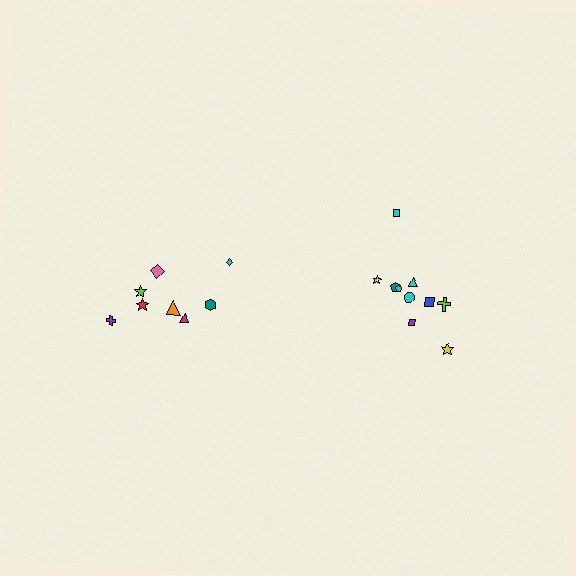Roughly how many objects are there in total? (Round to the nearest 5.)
Roughly 20 objects in total.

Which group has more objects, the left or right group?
The right group.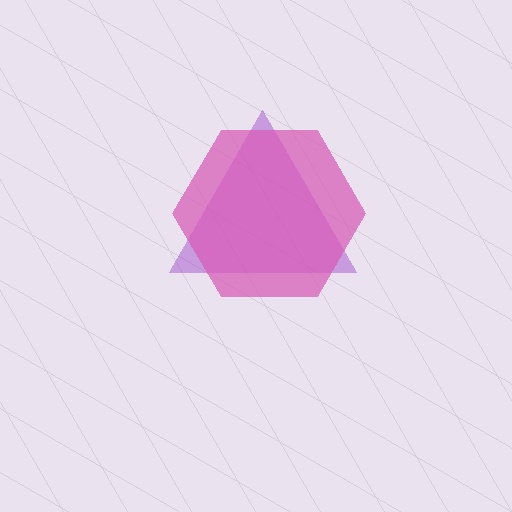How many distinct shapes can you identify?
There are 2 distinct shapes: a purple triangle, a pink hexagon.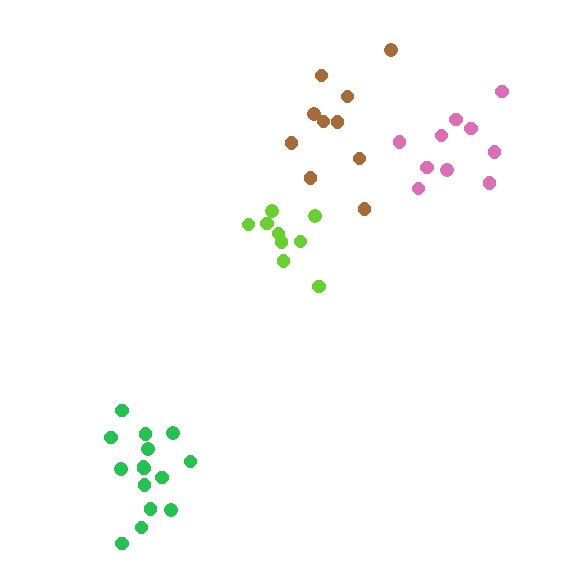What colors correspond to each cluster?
The clusters are colored: brown, lime, pink, green.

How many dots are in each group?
Group 1: 10 dots, Group 2: 9 dots, Group 3: 10 dots, Group 4: 15 dots (44 total).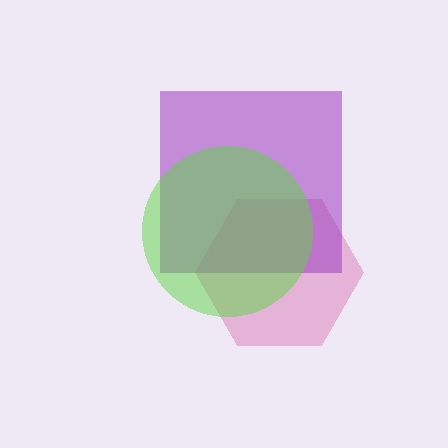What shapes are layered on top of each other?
The layered shapes are: a pink hexagon, a purple square, a lime circle.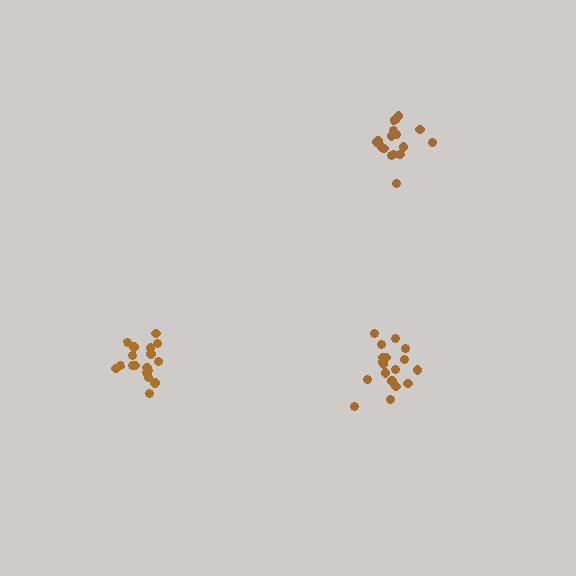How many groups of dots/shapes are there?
There are 3 groups.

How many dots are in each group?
Group 1: 16 dots, Group 2: 18 dots, Group 3: 18 dots (52 total).